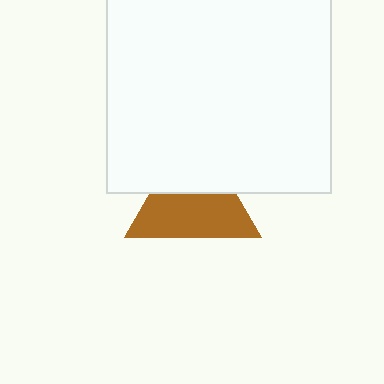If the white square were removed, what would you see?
You would see the complete brown triangle.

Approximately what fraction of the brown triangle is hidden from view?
Roughly 40% of the brown triangle is hidden behind the white square.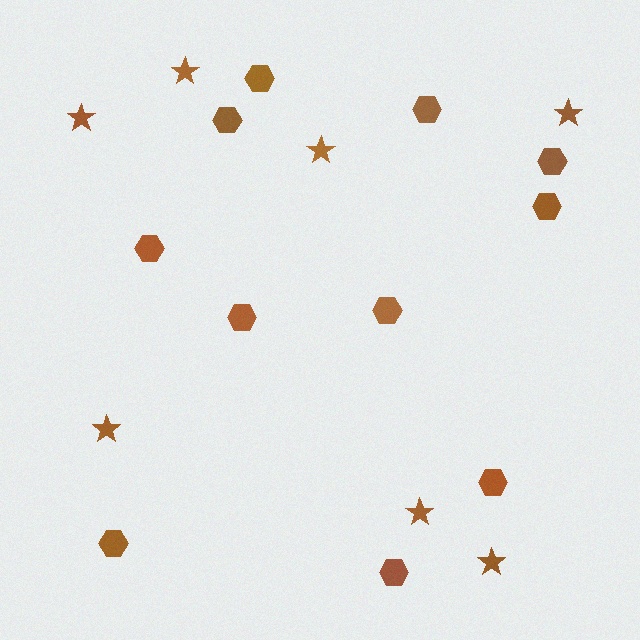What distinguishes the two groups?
There are 2 groups: one group of stars (7) and one group of hexagons (11).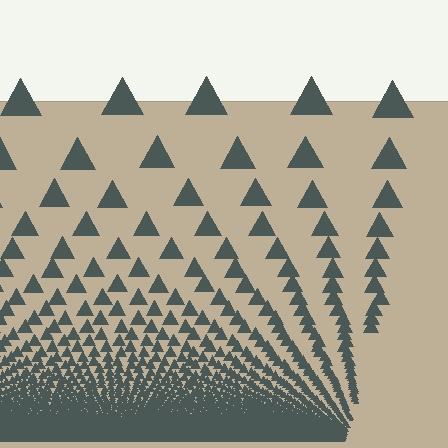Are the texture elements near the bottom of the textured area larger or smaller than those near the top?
Smaller. The gradient is inverted — elements near the bottom are smaller and denser.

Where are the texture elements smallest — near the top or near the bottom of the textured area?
Near the bottom.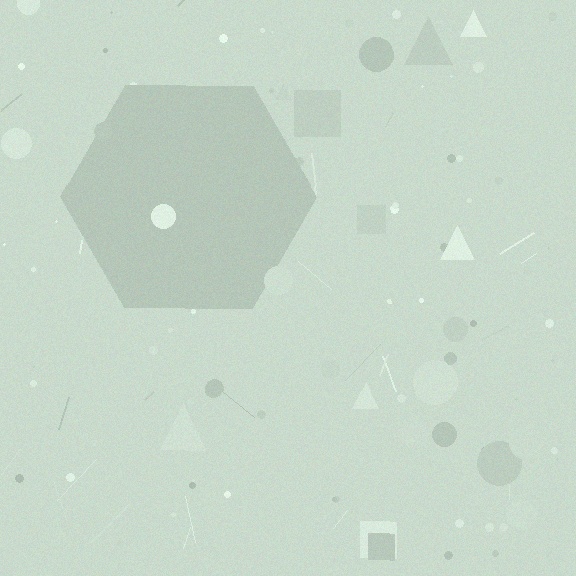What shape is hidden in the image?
A hexagon is hidden in the image.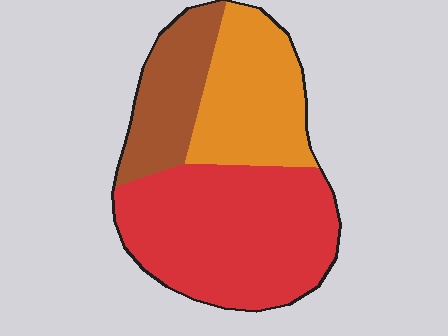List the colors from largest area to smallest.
From largest to smallest: red, orange, brown.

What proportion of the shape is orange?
Orange covers 29% of the shape.